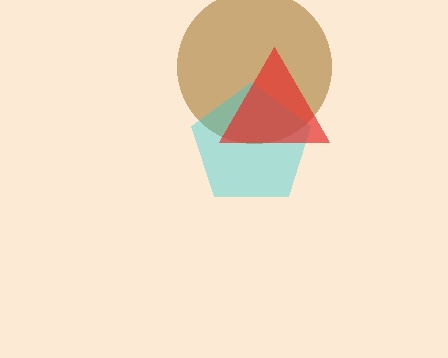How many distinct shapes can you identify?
There are 3 distinct shapes: a brown circle, a cyan pentagon, a red triangle.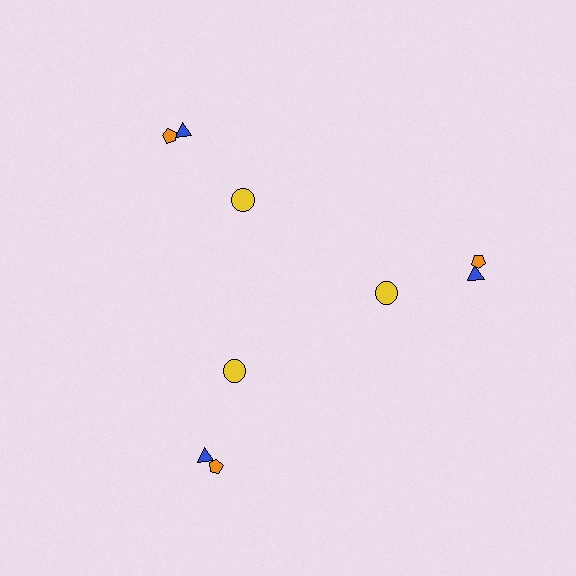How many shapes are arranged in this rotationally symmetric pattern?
There are 9 shapes, arranged in 3 groups of 3.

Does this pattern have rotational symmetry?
Yes, this pattern has 3-fold rotational symmetry. It looks the same after rotating 120 degrees around the center.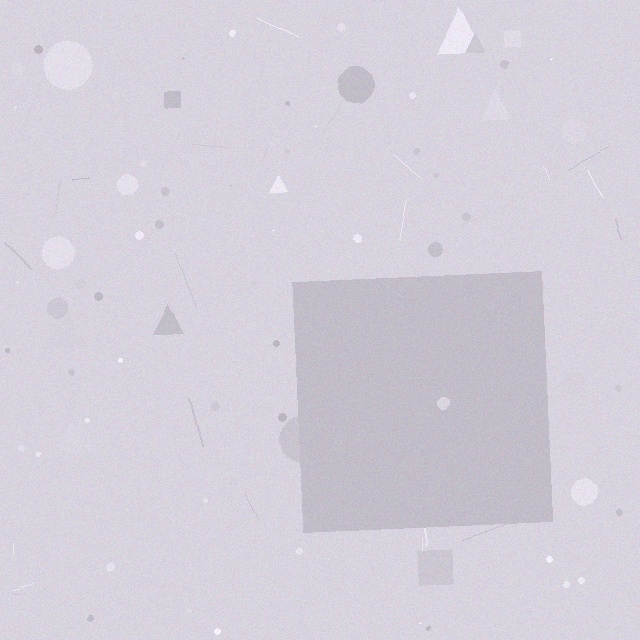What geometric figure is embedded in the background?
A square is embedded in the background.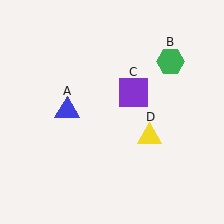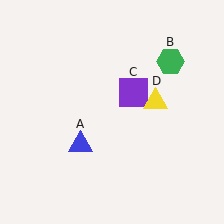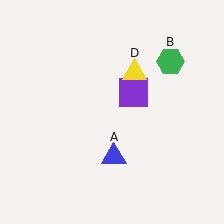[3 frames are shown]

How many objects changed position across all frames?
2 objects changed position: blue triangle (object A), yellow triangle (object D).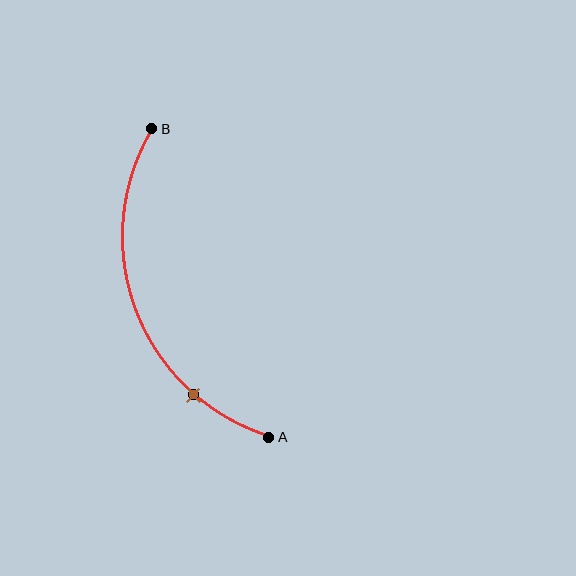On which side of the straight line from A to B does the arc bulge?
The arc bulges to the left of the straight line connecting A and B.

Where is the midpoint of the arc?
The arc midpoint is the point on the curve farthest from the straight line joining A and B. It sits to the left of that line.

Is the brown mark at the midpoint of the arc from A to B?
No. The brown mark lies on the arc but is closer to endpoint A. The arc midpoint would be at the point on the curve equidistant along the arc from both A and B.